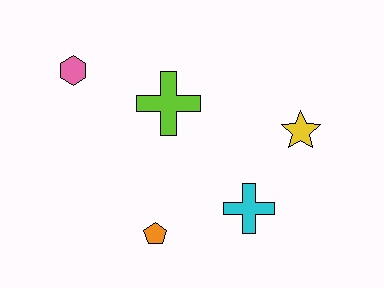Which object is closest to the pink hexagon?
The lime cross is closest to the pink hexagon.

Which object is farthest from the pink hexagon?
The yellow star is farthest from the pink hexagon.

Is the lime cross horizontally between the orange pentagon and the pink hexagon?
No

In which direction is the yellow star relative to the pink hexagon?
The yellow star is to the right of the pink hexagon.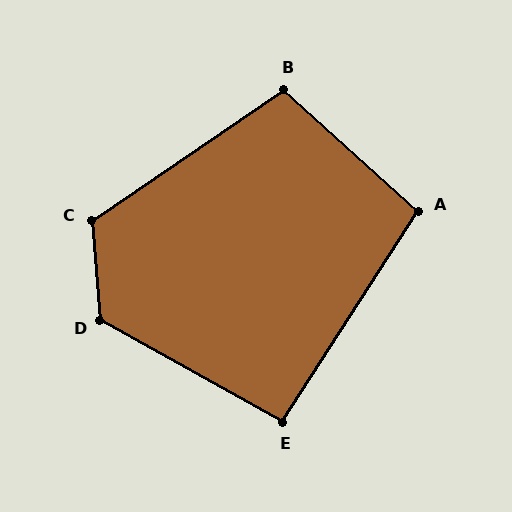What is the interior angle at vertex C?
Approximately 119 degrees (obtuse).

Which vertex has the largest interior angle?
D, at approximately 124 degrees.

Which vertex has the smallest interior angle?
E, at approximately 93 degrees.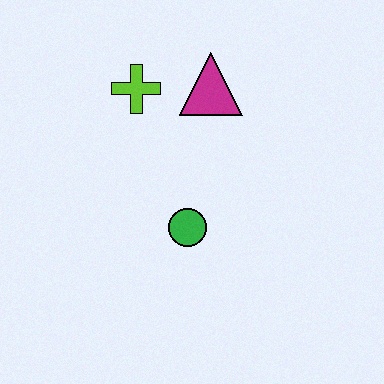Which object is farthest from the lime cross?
The green circle is farthest from the lime cross.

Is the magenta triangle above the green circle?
Yes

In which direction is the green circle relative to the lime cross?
The green circle is below the lime cross.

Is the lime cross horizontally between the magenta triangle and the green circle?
No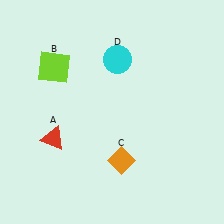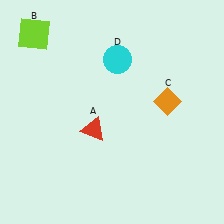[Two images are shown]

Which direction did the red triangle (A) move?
The red triangle (A) moved right.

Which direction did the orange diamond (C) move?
The orange diamond (C) moved up.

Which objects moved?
The objects that moved are: the red triangle (A), the lime square (B), the orange diamond (C).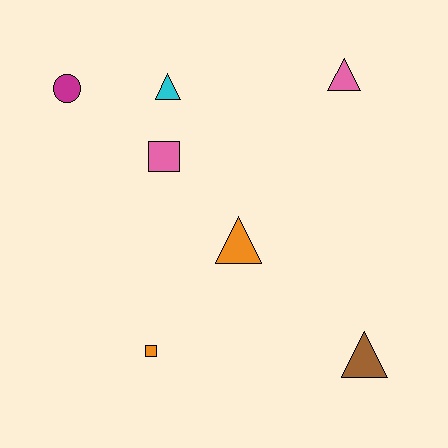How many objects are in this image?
There are 7 objects.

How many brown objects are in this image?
There is 1 brown object.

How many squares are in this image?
There are 2 squares.